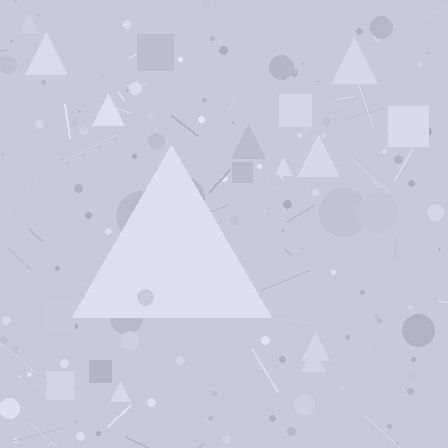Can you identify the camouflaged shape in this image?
The camouflaged shape is a triangle.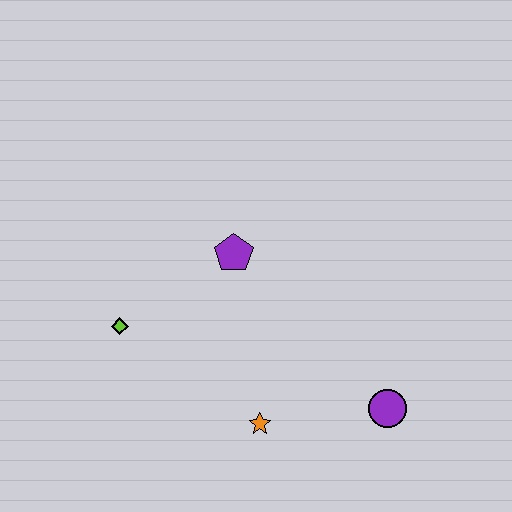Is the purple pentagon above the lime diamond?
Yes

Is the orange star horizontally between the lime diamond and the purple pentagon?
No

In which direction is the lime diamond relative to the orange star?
The lime diamond is to the left of the orange star.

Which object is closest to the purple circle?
The orange star is closest to the purple circle.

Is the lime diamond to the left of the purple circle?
Yes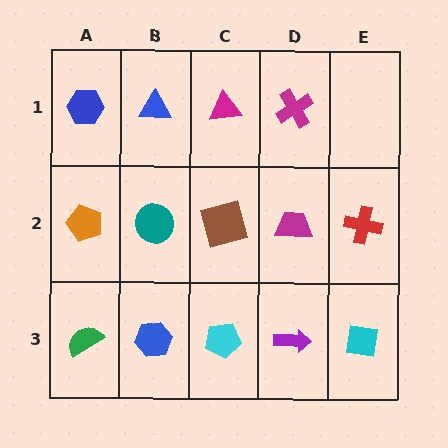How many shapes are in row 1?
4 shapes.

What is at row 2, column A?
An orange pentagon.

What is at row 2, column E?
A red cross.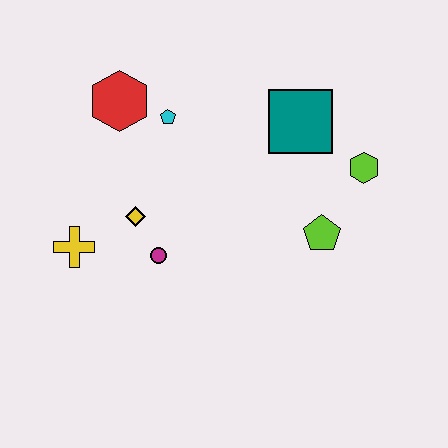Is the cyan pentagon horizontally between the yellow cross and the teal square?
Yes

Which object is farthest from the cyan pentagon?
The lime hexagon is farthest from the cyan pentagon.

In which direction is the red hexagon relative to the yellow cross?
The red hexagon is above the yellow cross.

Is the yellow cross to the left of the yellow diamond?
Yes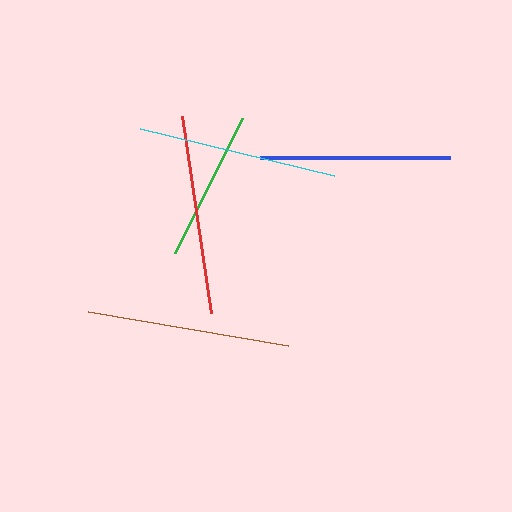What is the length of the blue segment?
The blue segment is approximately 190 pixels long.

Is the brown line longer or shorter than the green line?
The brown line is longer than the green line.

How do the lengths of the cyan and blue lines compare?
The cyan and blue lines are approximately the same length.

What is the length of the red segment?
The red segment is approximately 200 pixels long.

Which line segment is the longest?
The brown line is the longest at approximately 204 pixels.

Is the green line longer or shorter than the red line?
The red line is longer than the green line.